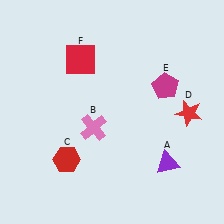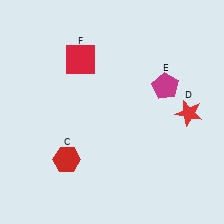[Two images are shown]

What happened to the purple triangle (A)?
The purple triangle (A) was removed in Image 2. It was in the bottom-right area of Image 1.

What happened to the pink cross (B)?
The pink cross (B) was removed in Image 2. It was in the bottom-left area of Image 1.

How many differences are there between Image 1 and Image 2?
There are 2 differences between the two images.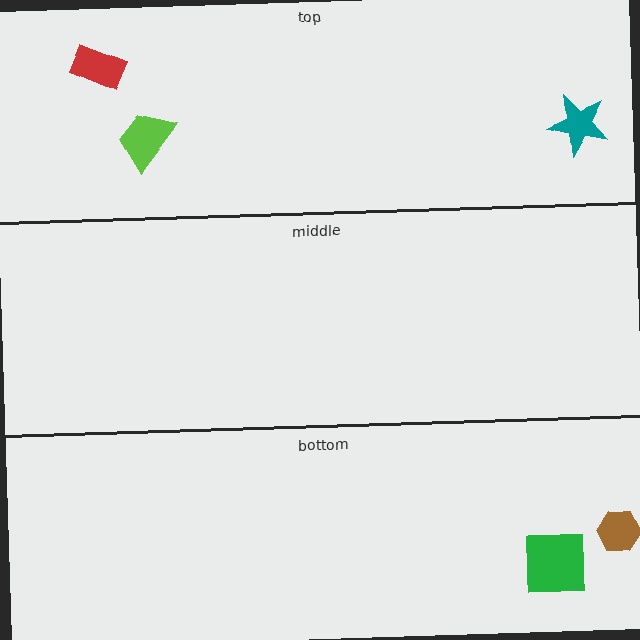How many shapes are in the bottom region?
2.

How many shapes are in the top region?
3.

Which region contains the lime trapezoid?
The top region.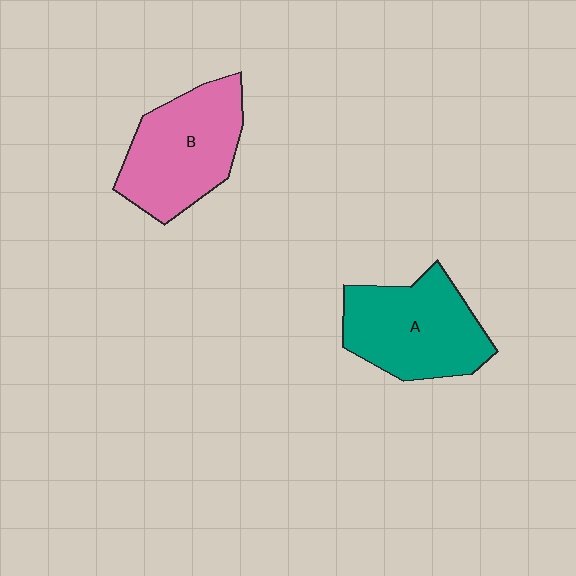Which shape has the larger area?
Shape A (teal).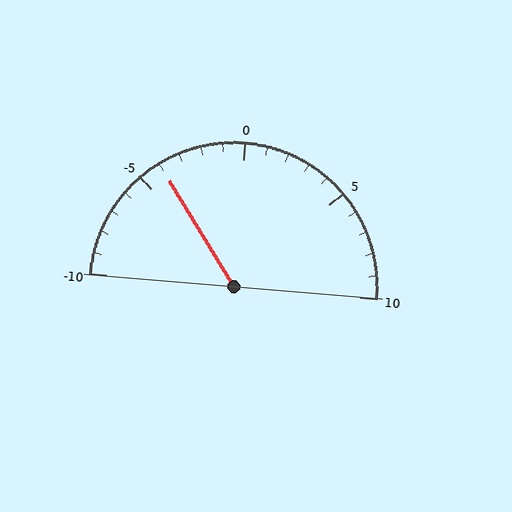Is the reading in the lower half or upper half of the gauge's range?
The reading is in the lower half of the range (-10 to 10).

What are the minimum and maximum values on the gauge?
The gauge ranges from -10 to 10.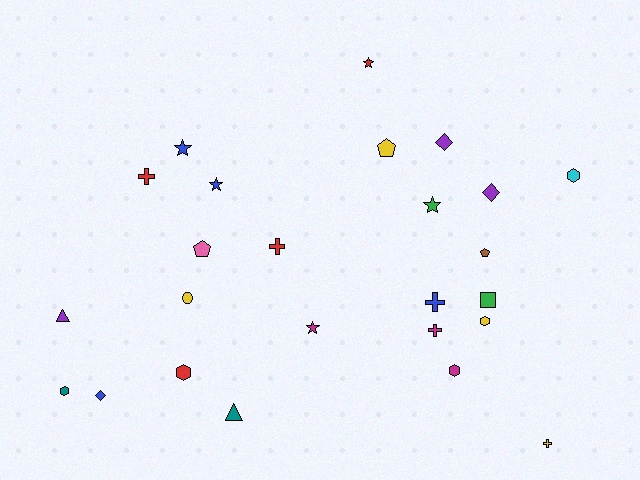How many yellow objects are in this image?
There are 4 yellow objects.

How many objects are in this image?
There are 25 objects.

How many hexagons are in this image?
There are 5 hexagons.